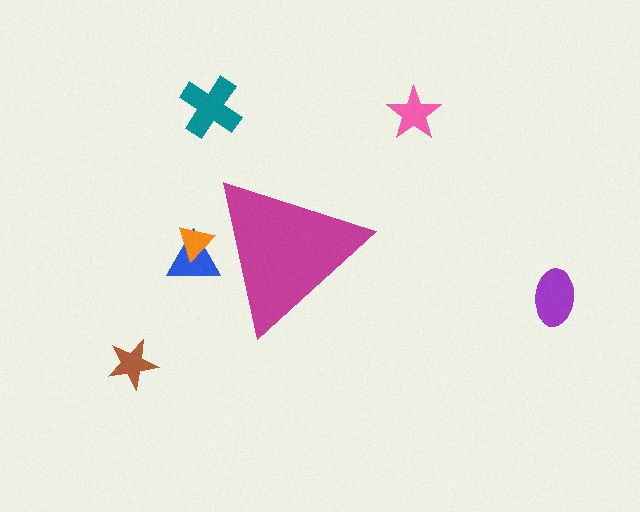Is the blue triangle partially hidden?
Yes, the blue triangle is partially hidden behind the magenta triangle.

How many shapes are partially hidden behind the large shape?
2 shapes are partially hidden.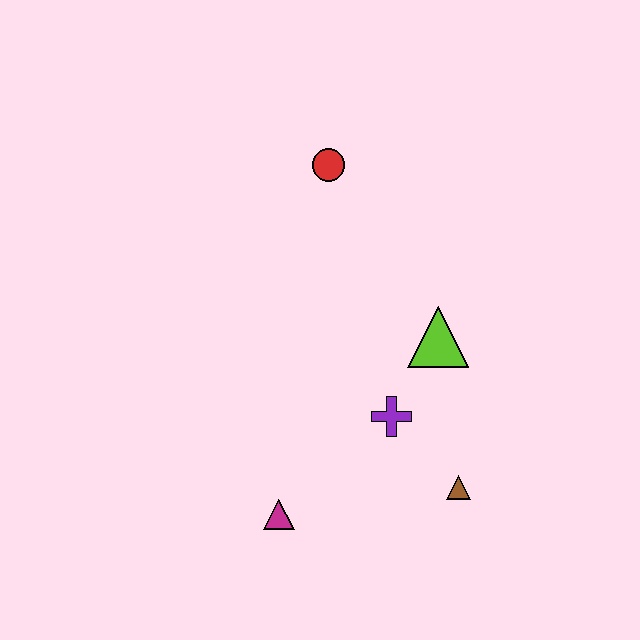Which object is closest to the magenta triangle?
The purple cross is closest to the magenta triangle.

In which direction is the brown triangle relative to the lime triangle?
The brown triangle is below the lime triangle.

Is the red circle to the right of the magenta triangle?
Yes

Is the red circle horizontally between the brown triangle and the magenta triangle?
Yes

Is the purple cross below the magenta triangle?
No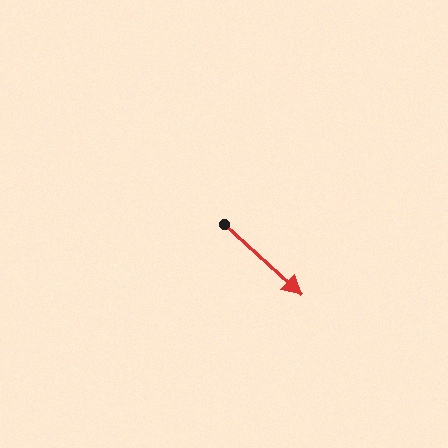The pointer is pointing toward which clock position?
Roughly 4 o'clock.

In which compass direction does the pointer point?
Southeast.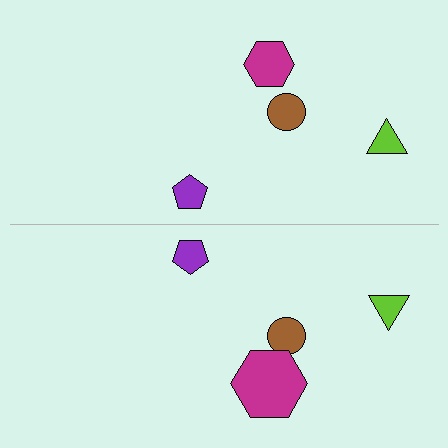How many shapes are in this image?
There are 8 shapes in this image.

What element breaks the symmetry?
The magenta hexagon on the bottom side has a different size than its mirror counterpart.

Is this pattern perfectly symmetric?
No, the pattern is not perfectly symmetric. The magenta hexagon on the bottom side has a different size than its mirror counterpart.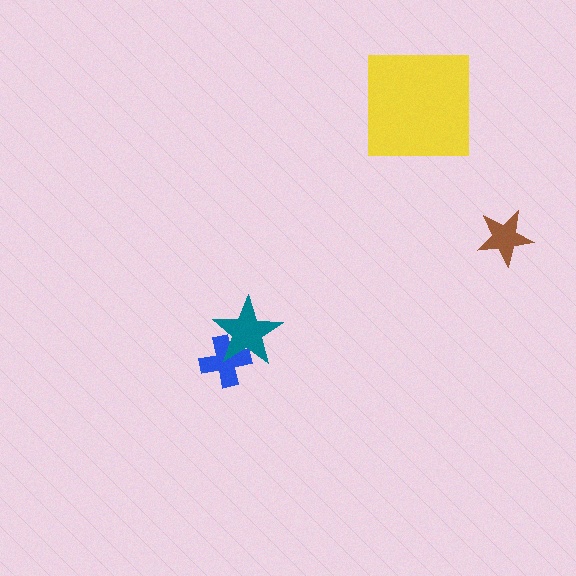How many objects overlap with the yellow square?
0 objects overlap with the yellow square.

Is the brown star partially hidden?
No, no other shape covers it.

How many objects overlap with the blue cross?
1 object overlaps with the blue cross.